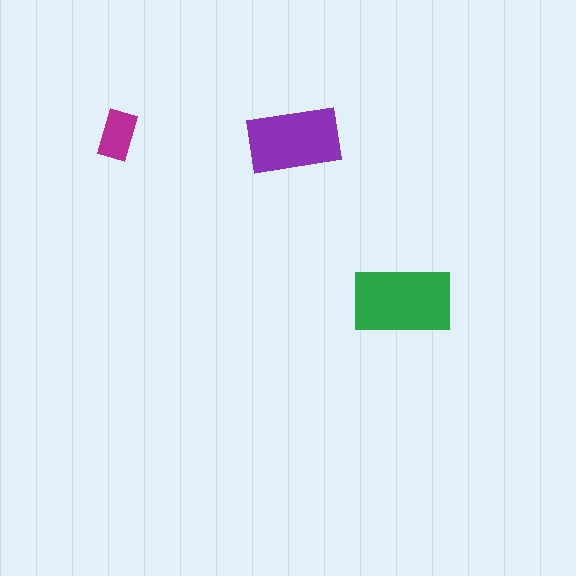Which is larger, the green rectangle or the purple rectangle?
The green one.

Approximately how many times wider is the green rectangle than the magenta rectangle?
About 2 times wider.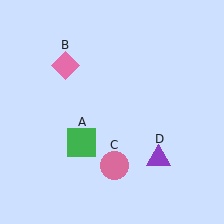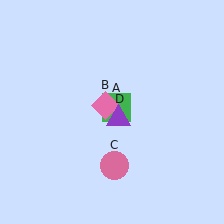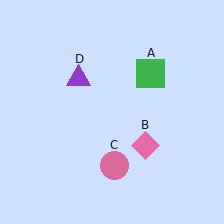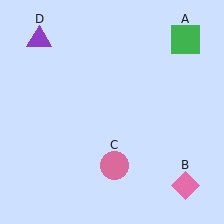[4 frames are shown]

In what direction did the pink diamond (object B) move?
The pink diamond (object B) moved down and to the right.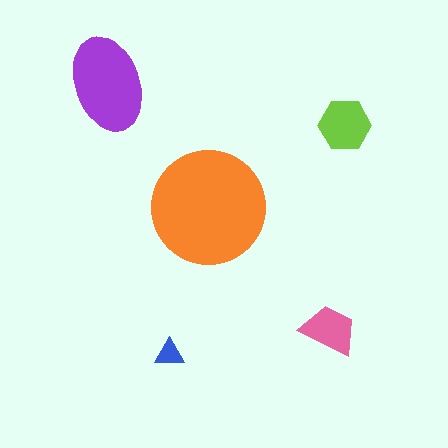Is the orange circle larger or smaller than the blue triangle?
Larger.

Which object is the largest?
The orange circle.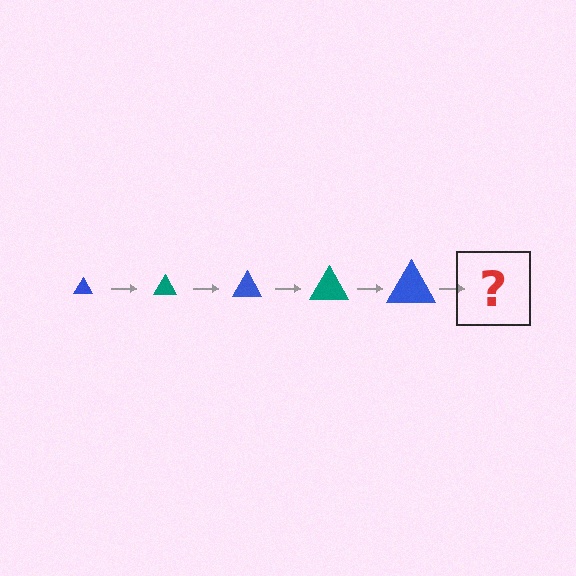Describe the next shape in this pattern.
It should be a teal triangle, larger than the previous one.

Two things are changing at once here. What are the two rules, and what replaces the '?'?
The two rules are that the triangle grows larger each step and the color cycles through blue and teal. The '?' should be a teal triangle, larger than the previous one.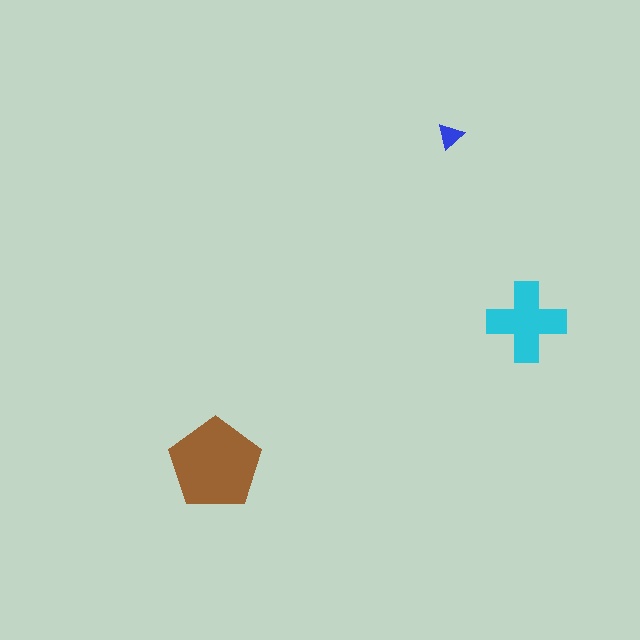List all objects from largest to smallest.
The brown pentagon, the cyan cross, the blue triangle.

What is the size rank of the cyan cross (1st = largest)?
2nd.